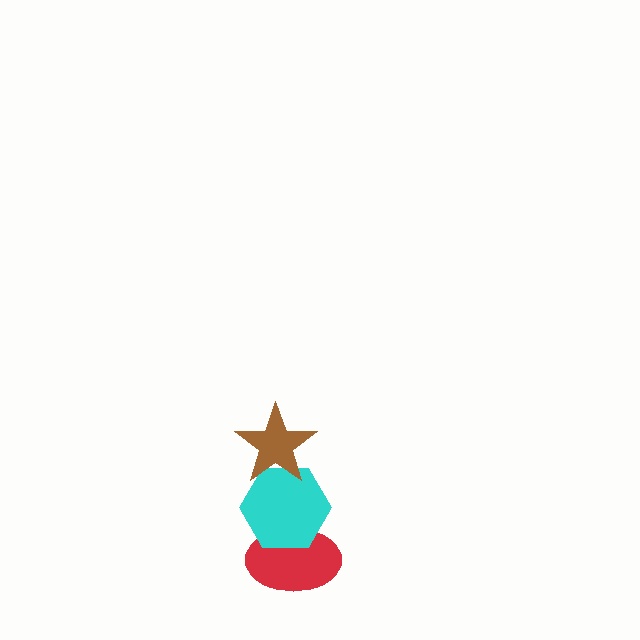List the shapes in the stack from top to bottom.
From top to bottom: the brown star, the cyan hexagon, the red ellipse.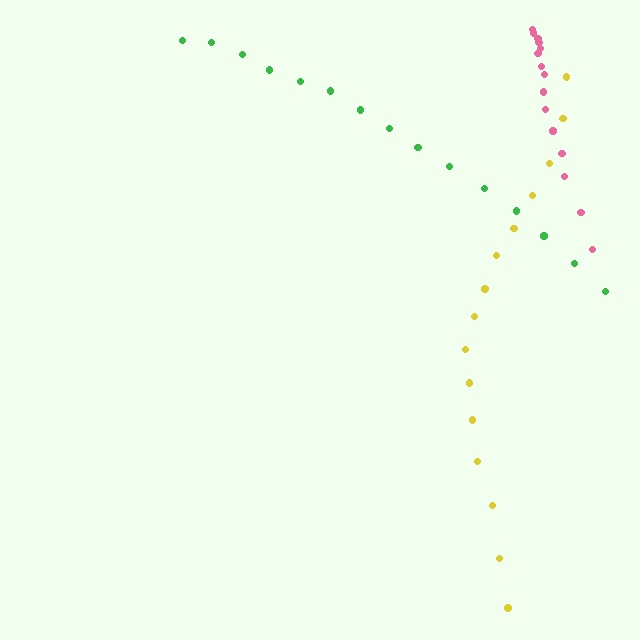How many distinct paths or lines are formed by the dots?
There are 3 distinct paths.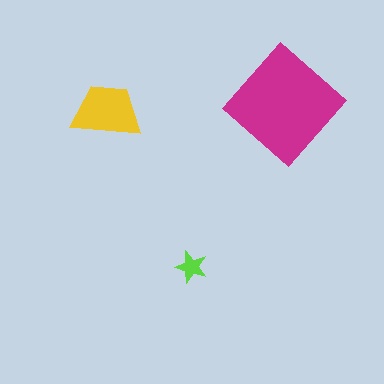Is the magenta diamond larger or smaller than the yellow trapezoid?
Larger.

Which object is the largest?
The magenta diamond.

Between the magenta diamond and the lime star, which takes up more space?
The magenta diamond.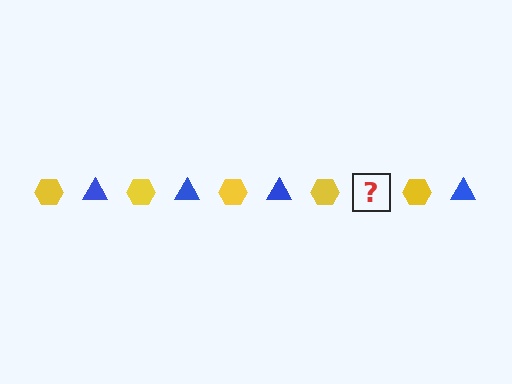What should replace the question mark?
The question mark should be replaced with a blue triangle.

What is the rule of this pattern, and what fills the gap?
The rule is that the pattern alternates between yellow hexagon and blue triangle. The gap should be filled with a blue triangle.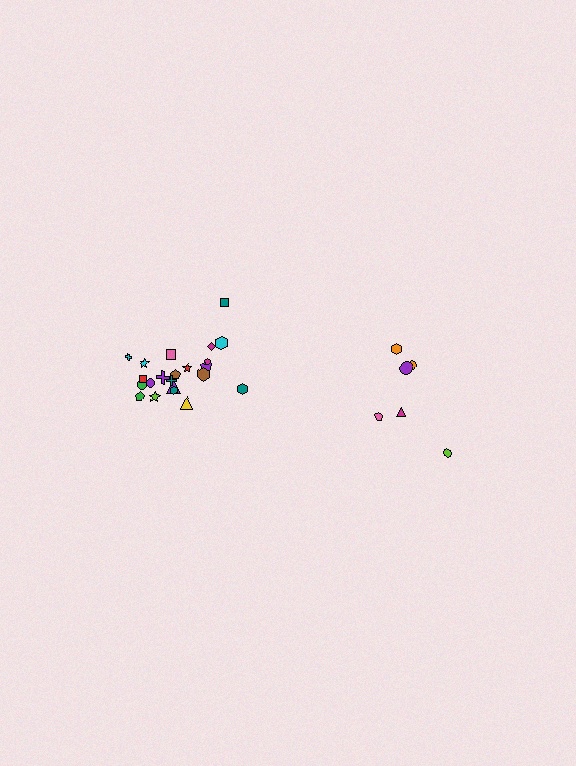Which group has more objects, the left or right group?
The left group.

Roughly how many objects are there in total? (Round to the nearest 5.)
Roughly 30 objects in total.